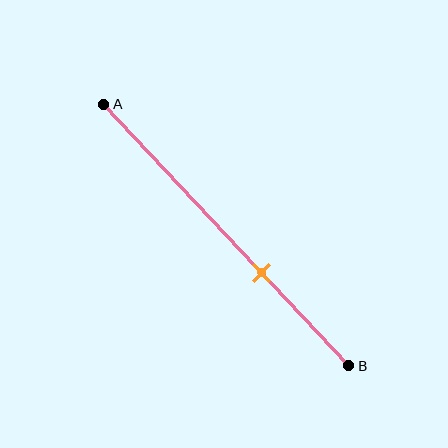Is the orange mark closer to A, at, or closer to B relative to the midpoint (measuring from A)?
The orange mark is closer to point B than the midpoint of segment AB.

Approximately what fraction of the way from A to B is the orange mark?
The orange mark is approximately 65% of the way from A to B.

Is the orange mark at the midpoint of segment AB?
No, the mark is at about 65% from A, not at the 50% midpoint.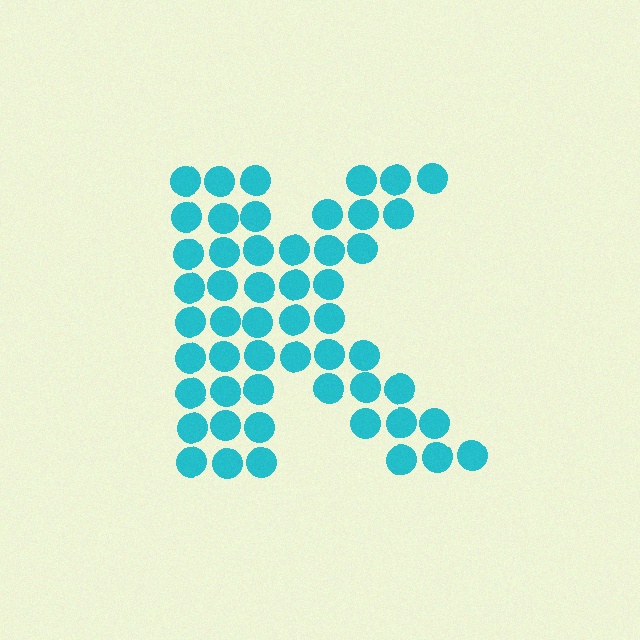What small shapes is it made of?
It is made of small circles.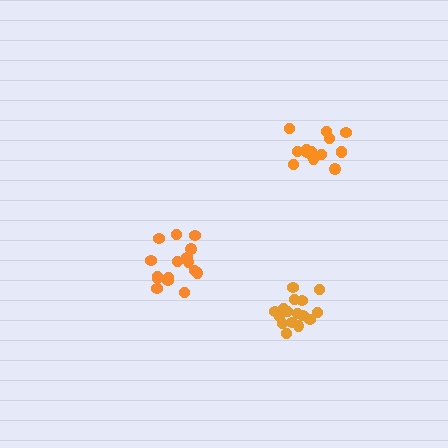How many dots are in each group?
Group 1: 16 dots, Group 2: 16 dots, Group 3: 16 dots (48 total).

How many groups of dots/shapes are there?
There are 3 groups.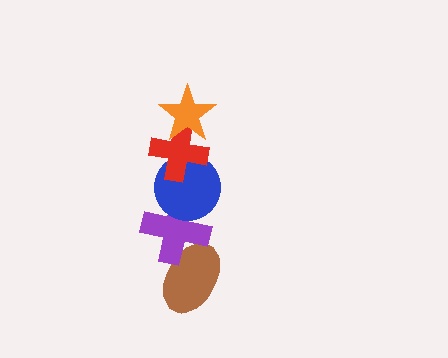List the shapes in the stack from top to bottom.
From top to bottom: the orange star, the red cross, the blue circle, the purple cross, the brown ellipse.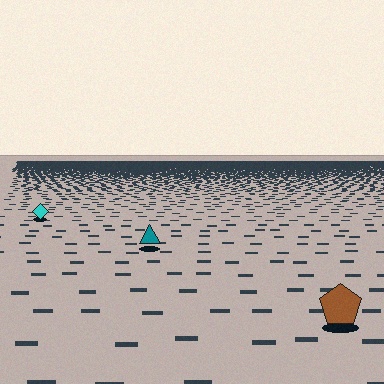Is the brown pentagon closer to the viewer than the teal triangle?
Yes. The brown pentagon is closer — you can tell from the texture gradient: the ground texture is coarser near it.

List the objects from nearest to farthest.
From nearest to farthest: the brown pentagon, the teal triangle, the cyan diamond.